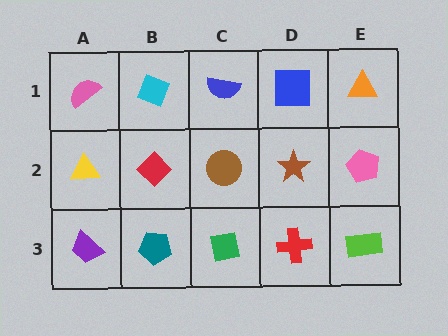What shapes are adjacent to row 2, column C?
A blue semicircle (row 1, column C), a green square (row 3, column C), a red diamond (row 2, column B), a brown star (row 2, column D).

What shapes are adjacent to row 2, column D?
A blue square (row 1, column D), a red cross (row 3, column D), a brown circle (row 2, column C), a pink pentagon (row 2, column E).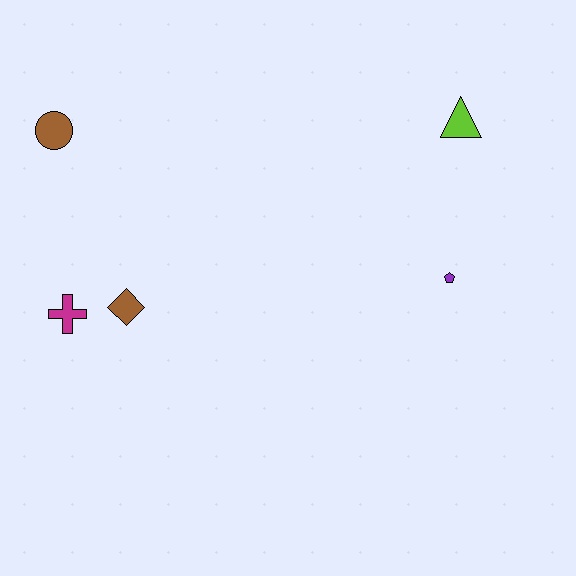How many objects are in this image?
There are 5 objects.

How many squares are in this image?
There are no squares.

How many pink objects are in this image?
There are no pink objects.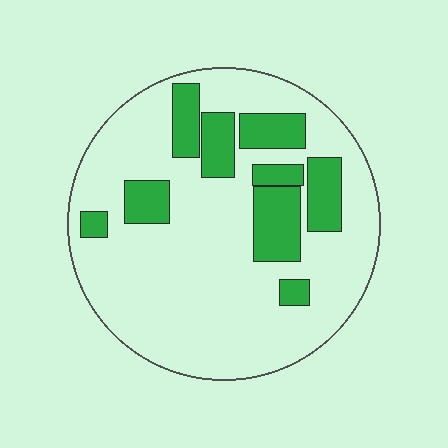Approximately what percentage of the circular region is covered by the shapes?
Approximately 25%.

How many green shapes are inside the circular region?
9.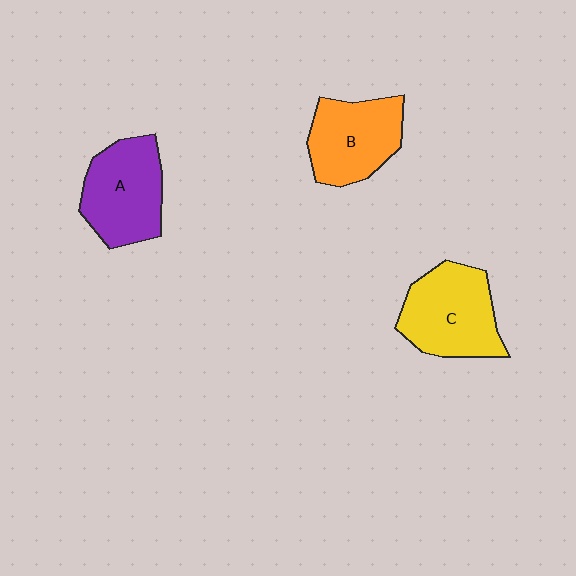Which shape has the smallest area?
Shape B (orange).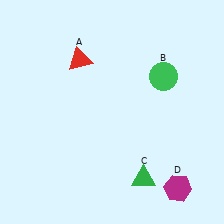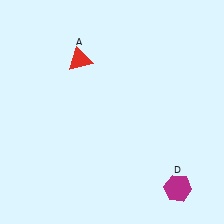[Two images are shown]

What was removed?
The green triangle (C), the green circle (B) were removed in Image 2.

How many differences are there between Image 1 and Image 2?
There are 2 differences between the two images.